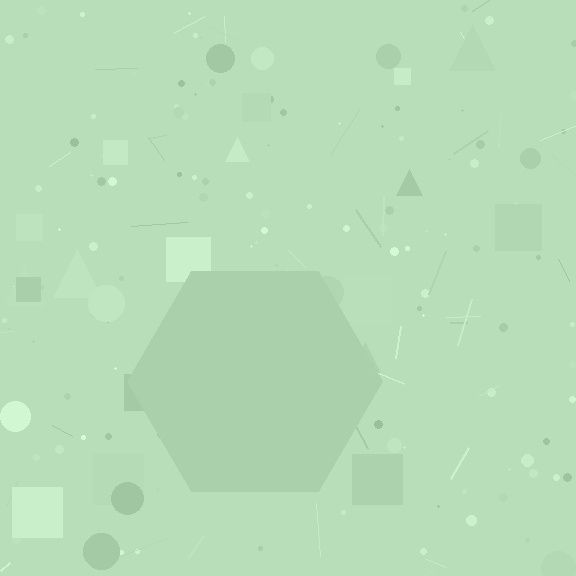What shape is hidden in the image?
A hexagon is hidden in the image.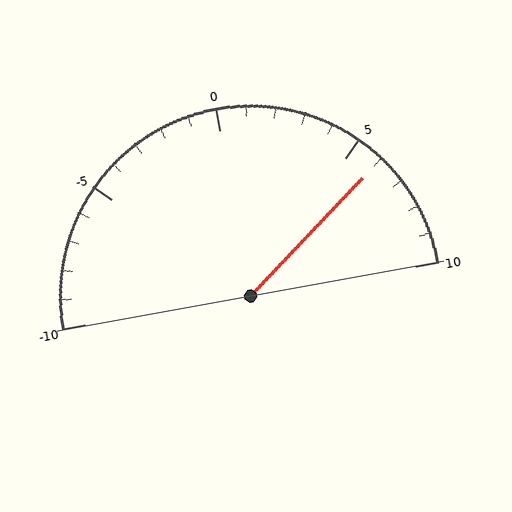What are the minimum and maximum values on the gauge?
The gauge ranges from -10 to 10.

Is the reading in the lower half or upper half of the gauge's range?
The reading is in the upper half of the range (-10 to 10).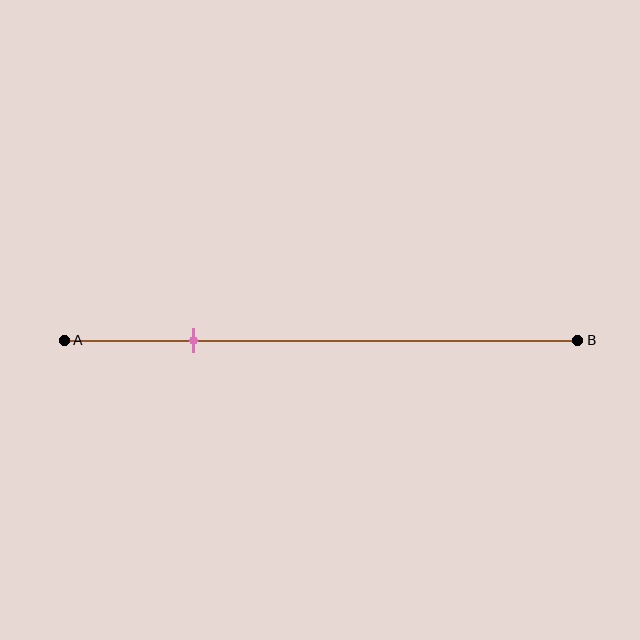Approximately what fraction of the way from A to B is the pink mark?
The pink mark is approximately 25% of the way from A to B.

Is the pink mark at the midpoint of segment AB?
No, the mark is at about 25% from A, not at the 50% midpoint.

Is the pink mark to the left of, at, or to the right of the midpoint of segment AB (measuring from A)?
The pink mark is to the left of the midpoint of segment AB.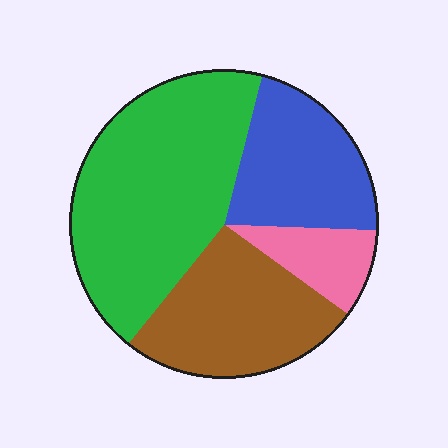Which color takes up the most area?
Green, at roughly 45%.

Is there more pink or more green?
Green.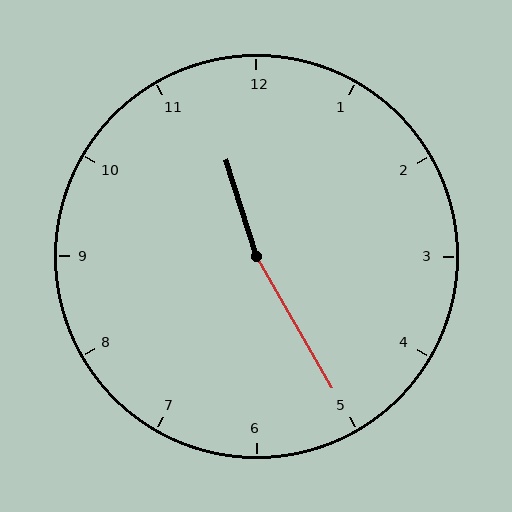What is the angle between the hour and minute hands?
Approximately 168 degrees.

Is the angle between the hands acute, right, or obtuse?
It is obtuse.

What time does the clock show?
11:25.